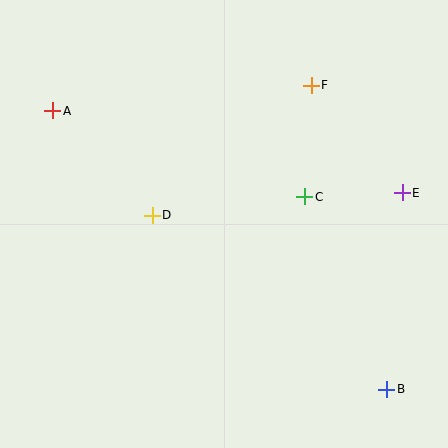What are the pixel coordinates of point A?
Point A is at (53, 111).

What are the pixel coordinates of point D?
Point D is at (152, 215).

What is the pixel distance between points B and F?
The distance between B and F is 313 pixels.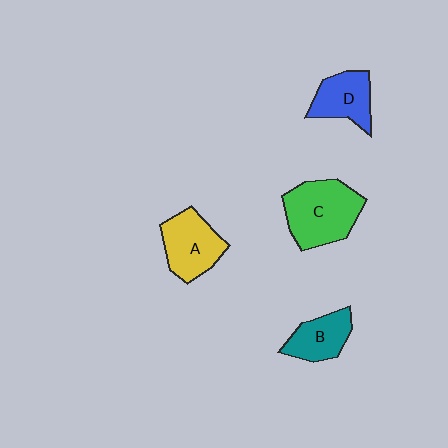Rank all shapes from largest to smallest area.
From largest to smallest: C (green), A (yellow), D (blue), B (teal).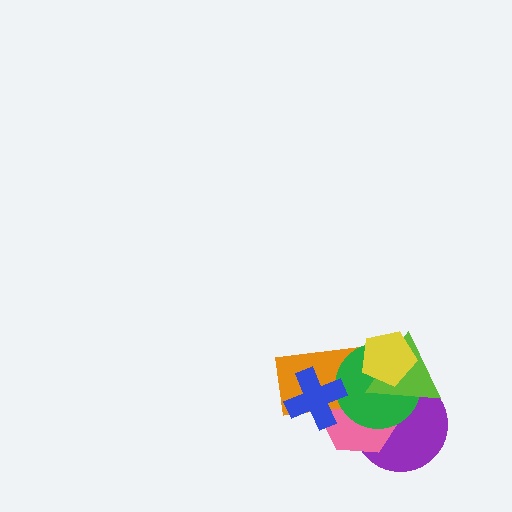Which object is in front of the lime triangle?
The yellow pentagon is in front of the lime triangle.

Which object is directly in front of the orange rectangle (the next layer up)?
The green circle is directly in front of the orange rectangle.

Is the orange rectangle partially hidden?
Yes, it is partially covered by another shape.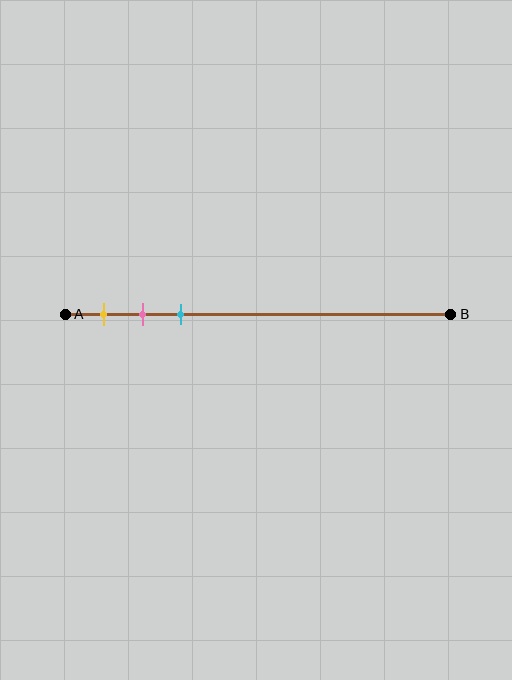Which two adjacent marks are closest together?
The pink and cyan marks are the closest adjacent pair.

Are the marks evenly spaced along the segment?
Yes, the marks are approximately evenly spaced.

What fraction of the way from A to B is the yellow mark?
The yellow mark is approximately 10% (0.1) of the way from A to B.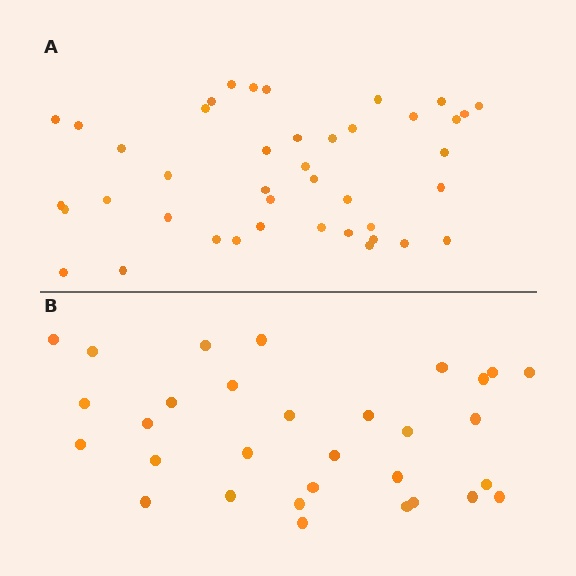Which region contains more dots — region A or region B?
Region A (the top region) has more dots.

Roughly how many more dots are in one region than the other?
Region A has roughly 12 or so more dots than region B.